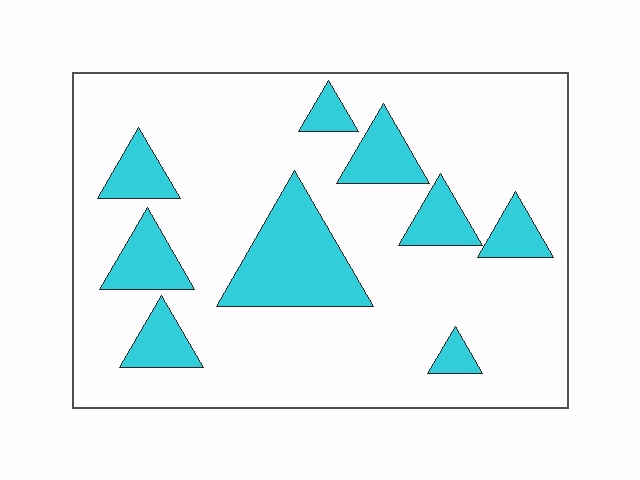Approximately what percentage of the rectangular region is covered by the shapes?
Approximately 20%.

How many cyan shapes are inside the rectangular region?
9.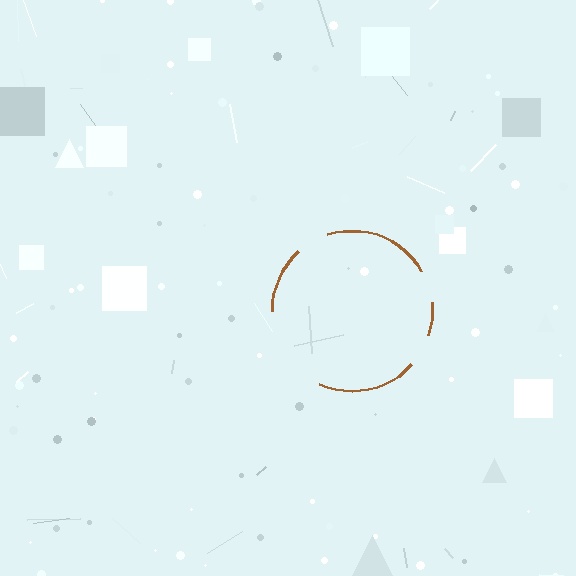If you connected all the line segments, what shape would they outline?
They would outline a circle.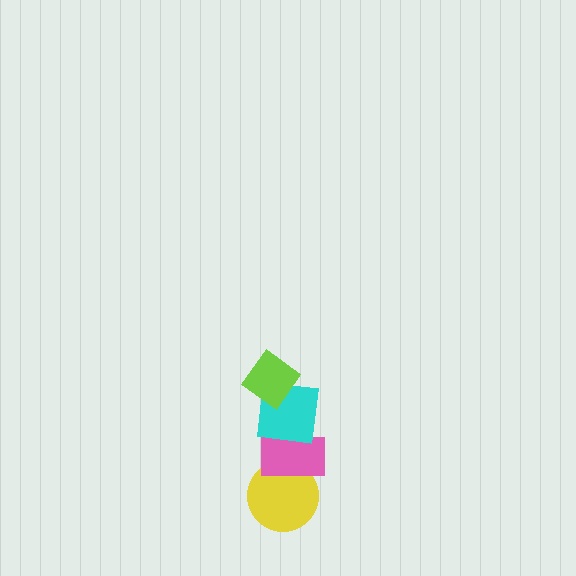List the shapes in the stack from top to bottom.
From top to bottom: the lime diamond, the cyan square, the pink rectangle, the yellow circle.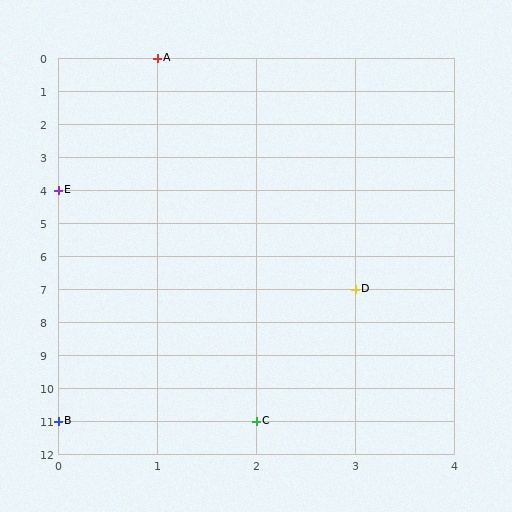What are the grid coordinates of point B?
Point B is at grid coordinates (0, 11).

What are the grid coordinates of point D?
Point D is at grid coordinates (3, 7).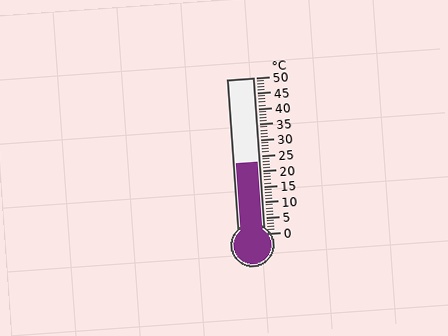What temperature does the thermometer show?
The thermometer shows approximately 23°C.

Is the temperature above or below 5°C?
The temperature is above 5°C.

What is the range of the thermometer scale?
The thermometer scale ranges from 0°C to 50°C.